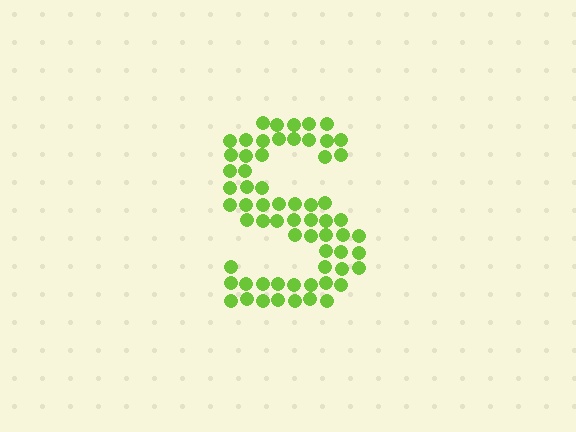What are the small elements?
The small elements are circles.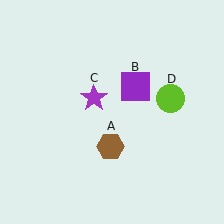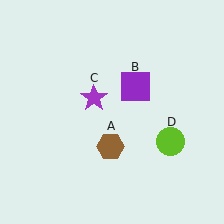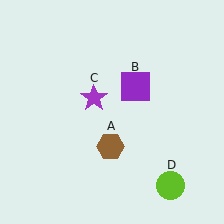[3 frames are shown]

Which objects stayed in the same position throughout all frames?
Brown hexagon (object A) and purple square (object B) and purple star (object C) remained stationary.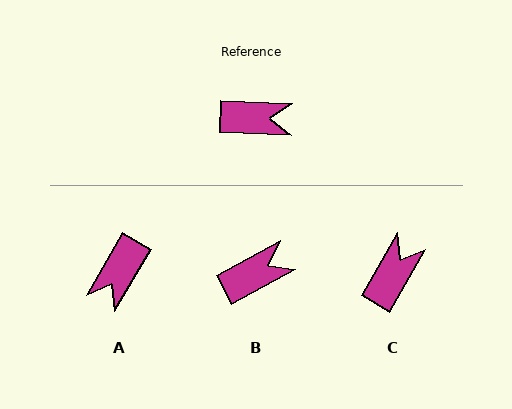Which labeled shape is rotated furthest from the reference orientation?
A, about 118 degrees away.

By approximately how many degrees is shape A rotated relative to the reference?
Approximately 118 degrees clockwise.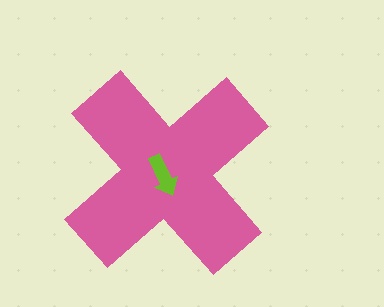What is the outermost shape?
The pink cross.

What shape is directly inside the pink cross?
The lime arrow.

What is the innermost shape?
The lime arrow.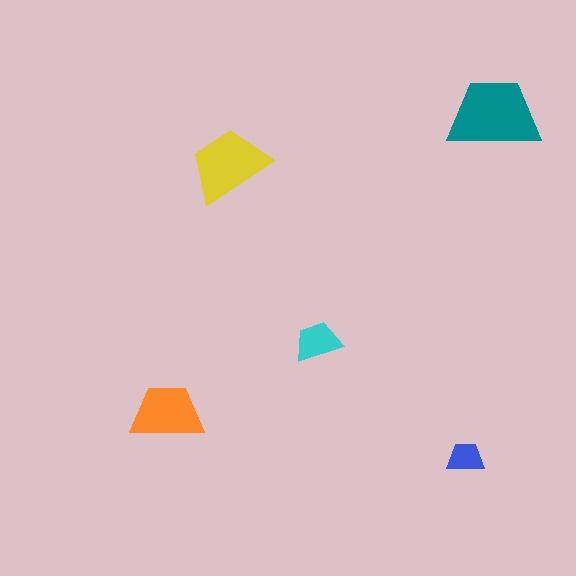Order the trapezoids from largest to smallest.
the teal one, the yellow one, the orange one, the cyan one, the blue one.